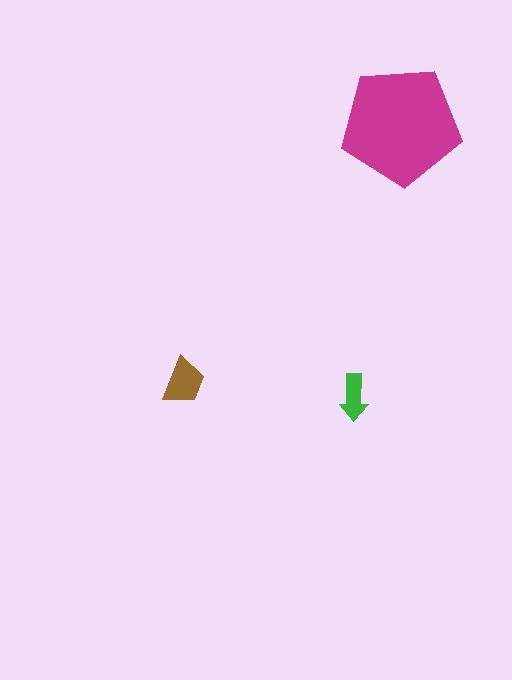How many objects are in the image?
There are 3 objects in the image.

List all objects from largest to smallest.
The magenta pentagon, the brown trapezoid, the green arrow.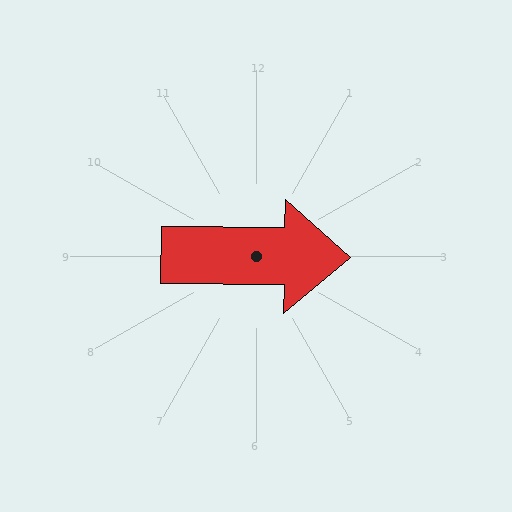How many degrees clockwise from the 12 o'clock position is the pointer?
Approximately 91 degrees.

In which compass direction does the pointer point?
East.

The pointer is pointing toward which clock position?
Roughly 3 o'clock.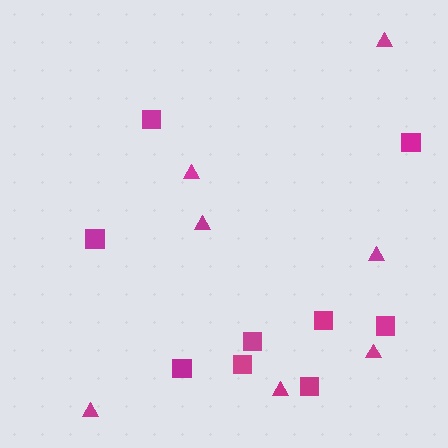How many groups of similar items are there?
There are 2 groups: one group of squares (9) and one group of triangles (7).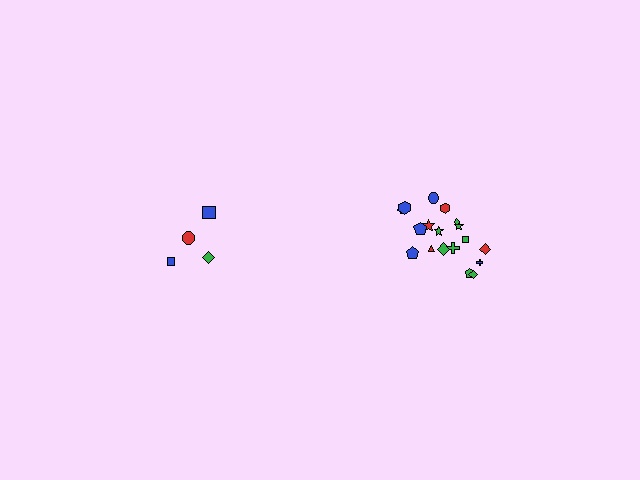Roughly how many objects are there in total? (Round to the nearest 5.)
Roughly 20 objects in total.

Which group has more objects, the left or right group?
The right group.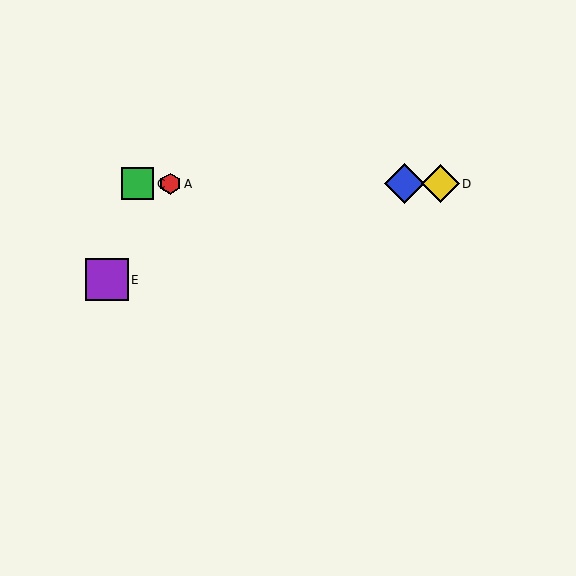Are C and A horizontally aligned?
Yes, both are at y≈184.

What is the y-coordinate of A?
Object A is at y≈184.